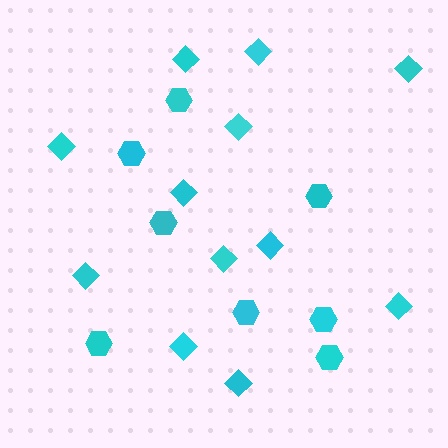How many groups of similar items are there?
There are 2 groups: one group of diamonds (12) and one group of hexagons (8).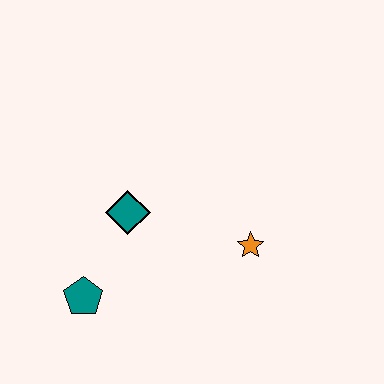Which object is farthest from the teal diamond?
The orange star is farthest from the teal diamond.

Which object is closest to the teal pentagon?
The teal diamond is closest to the teal pentagon.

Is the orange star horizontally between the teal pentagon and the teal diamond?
No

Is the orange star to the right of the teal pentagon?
Yes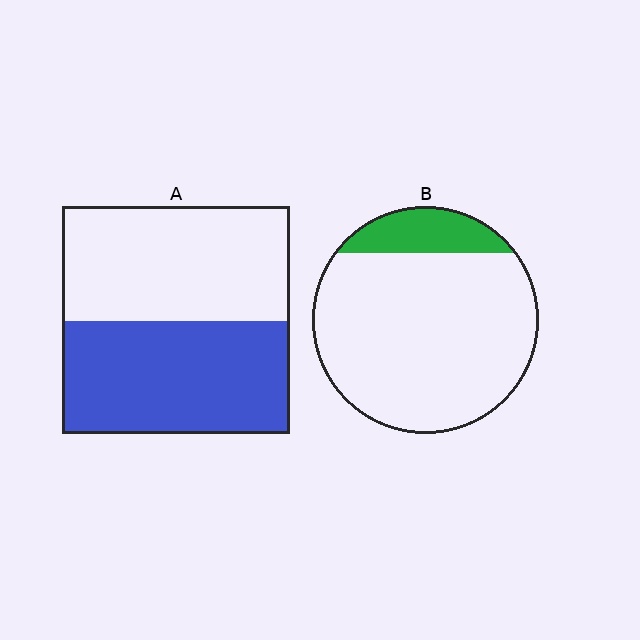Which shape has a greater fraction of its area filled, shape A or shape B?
Shape A.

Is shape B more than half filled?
No.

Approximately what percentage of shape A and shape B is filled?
A is approximately 50% and B is approximately 15%.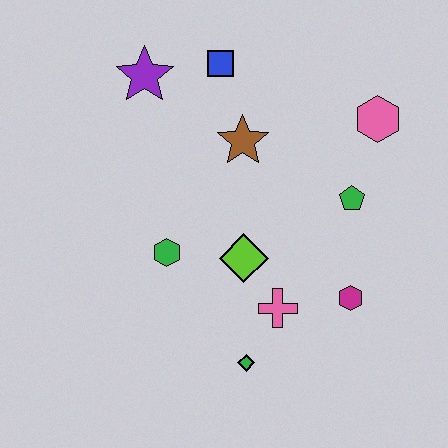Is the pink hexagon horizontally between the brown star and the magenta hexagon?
No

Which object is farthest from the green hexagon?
The pink hexagon is farthest from the green hexagon.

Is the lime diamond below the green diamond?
No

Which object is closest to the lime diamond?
The pink cross is closest to the lime diamond.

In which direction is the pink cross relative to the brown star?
The pink cross is below the brown star.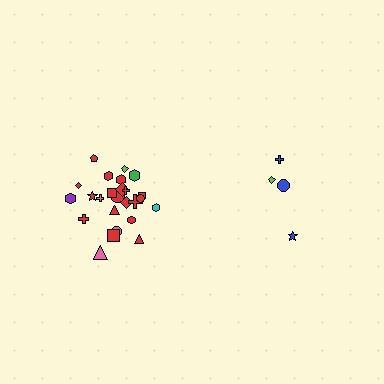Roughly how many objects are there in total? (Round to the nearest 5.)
Roughly 30 objects in total.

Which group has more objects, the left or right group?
The left group.